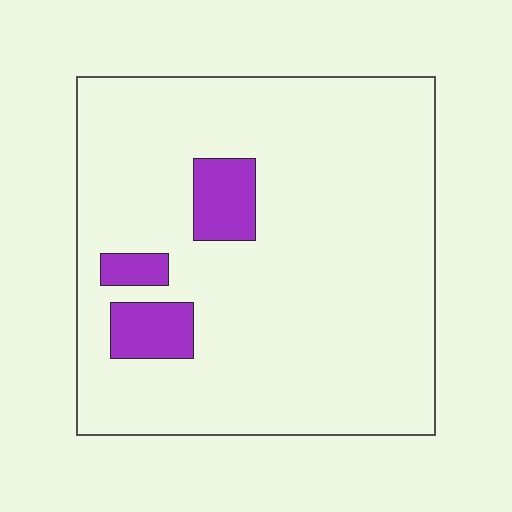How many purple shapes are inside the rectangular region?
3.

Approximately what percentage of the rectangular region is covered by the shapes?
Approximately 10%.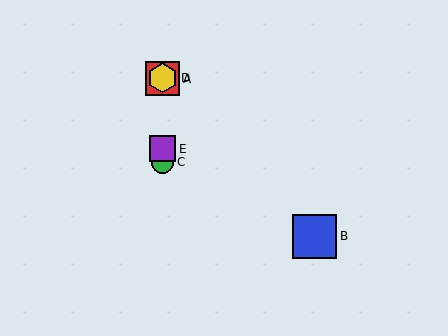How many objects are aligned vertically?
4 objects (A, C, D, E) are aligned vertically.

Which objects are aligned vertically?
Objects A, C, D, E are aligned vertically.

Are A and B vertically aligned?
No, A is at x≈163 and B is at x≈315.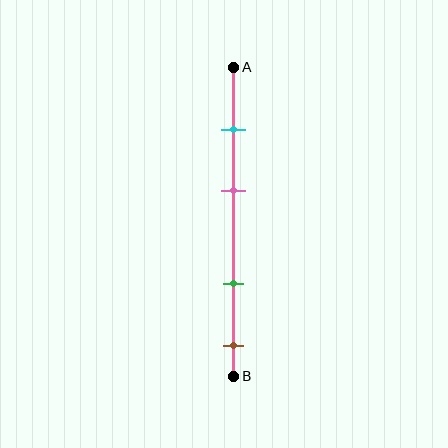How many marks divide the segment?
There are 4 marks dividing the segment.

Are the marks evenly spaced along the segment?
No, the marks are not evenly spaced.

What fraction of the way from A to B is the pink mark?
The pink mark is approximately 40% (0.4) of the way from A to B.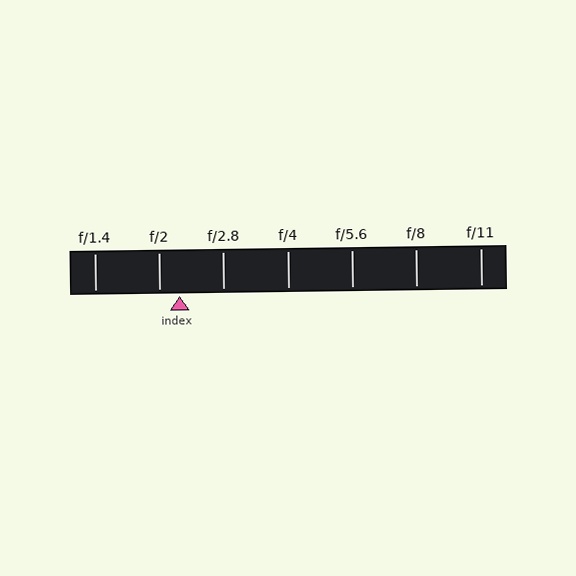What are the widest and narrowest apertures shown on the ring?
The widest aperture shown is f/1.4 and the narrowest is f/11.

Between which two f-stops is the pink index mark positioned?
The index mark is between f/2 and f/2.8.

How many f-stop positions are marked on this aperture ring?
There are 7 f-stop positions marked.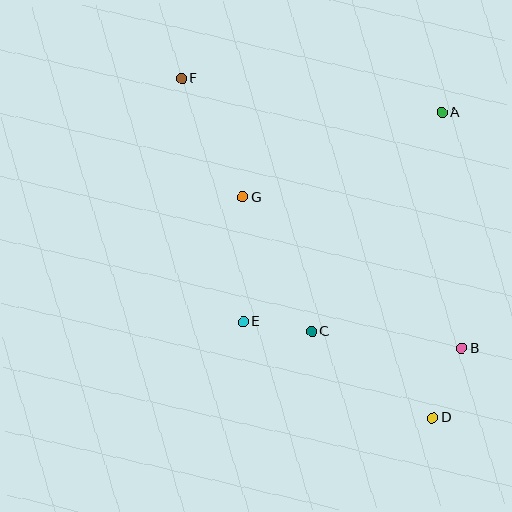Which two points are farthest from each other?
Points D and F are farthest from each other.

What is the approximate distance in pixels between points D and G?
The distance between D and G is approximately 292 pixels.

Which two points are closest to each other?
Points C and E are closest to each other.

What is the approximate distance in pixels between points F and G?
The distance between F and G is approximately 134 pixels.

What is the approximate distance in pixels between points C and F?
The distance between C and F is approximately 285 pixels.